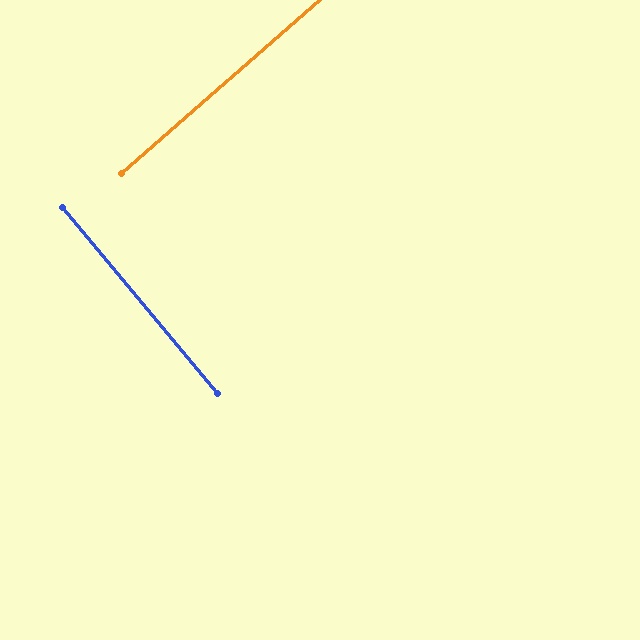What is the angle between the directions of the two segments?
Approximately 89 degrees.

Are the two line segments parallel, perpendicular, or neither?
Perpendicular — they meet at approximately 89°.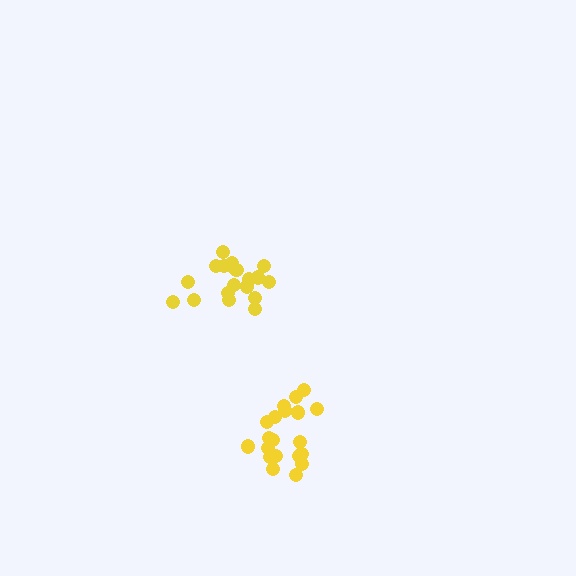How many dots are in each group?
Group 1: 20 dots, Group 2: 20 dots (40 total).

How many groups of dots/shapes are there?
There are 2 groups.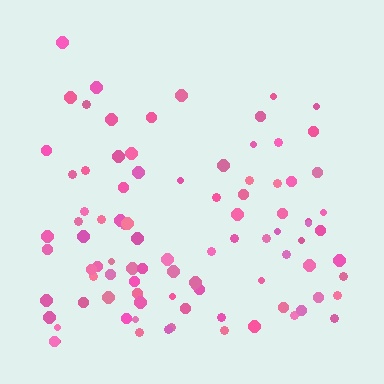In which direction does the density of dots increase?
From top to bottom, with the bottom side densest.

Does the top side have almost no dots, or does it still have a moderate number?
Still a moderate number, just noticeably fewer than the bottom.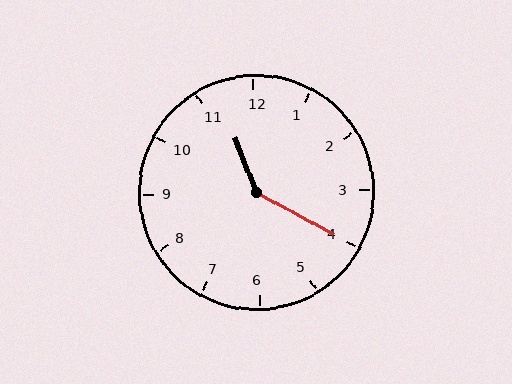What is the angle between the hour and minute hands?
Approximately 140 degrees.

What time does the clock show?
11:20.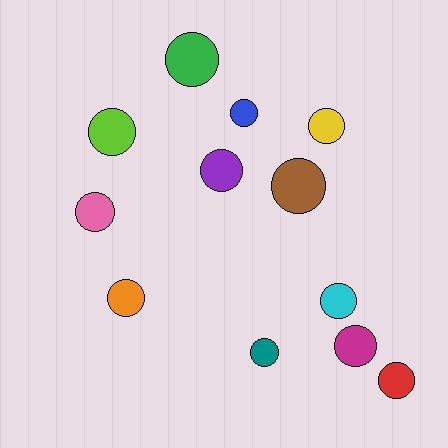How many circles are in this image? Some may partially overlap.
There are 12 circles.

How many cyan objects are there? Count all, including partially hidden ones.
There is 1 cyan object.